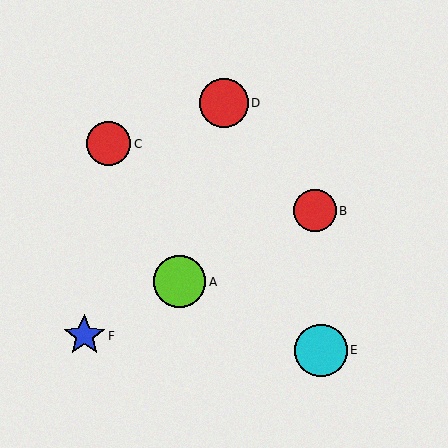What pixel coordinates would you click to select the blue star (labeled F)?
Click at (84, 336) to select the blue star F.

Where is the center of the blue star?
The center of the blue star is at (84, 336).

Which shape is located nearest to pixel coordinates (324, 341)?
The cyan circle (labeled E) at (321, 350) is nearest to that location.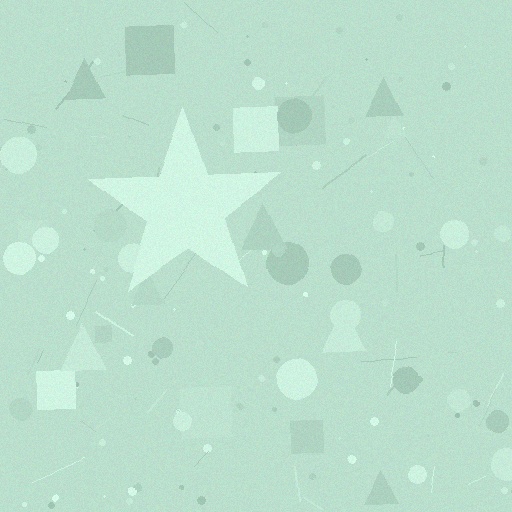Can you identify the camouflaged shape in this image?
The camouflaged shape is a star.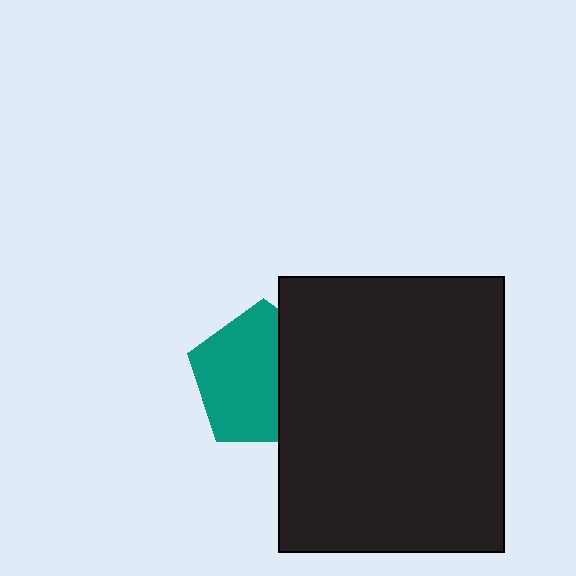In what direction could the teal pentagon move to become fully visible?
The teal pentagon could move left. That would shift it out from behind the black rectangle entirely.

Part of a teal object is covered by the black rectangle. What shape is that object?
It is a pentagon.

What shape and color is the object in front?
The object in front is a black rectangle.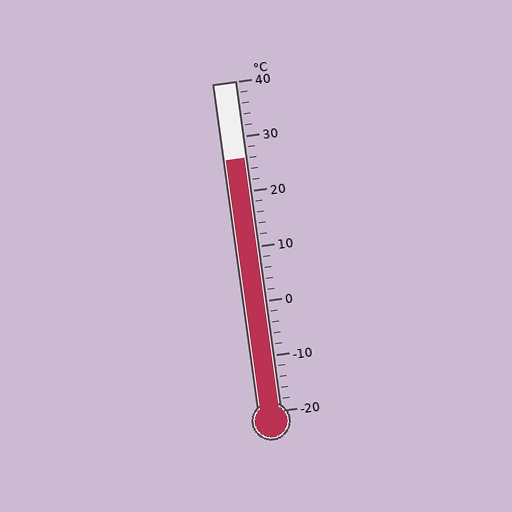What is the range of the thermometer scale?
The thermometer scale ranges from -20°C to 40°C.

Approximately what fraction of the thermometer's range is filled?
The thermometer is filled to approximately 75% of its range.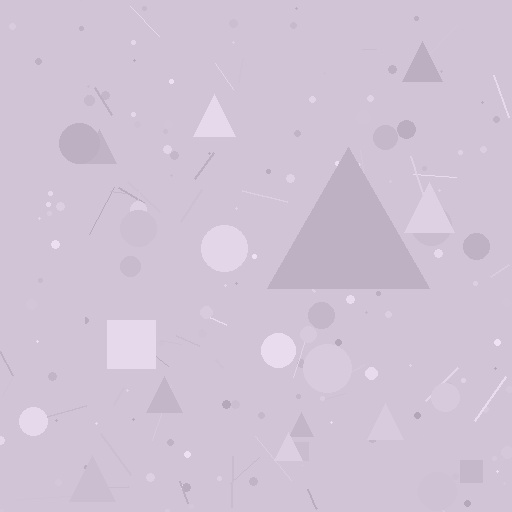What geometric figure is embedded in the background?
A triangle is embedded in the background.